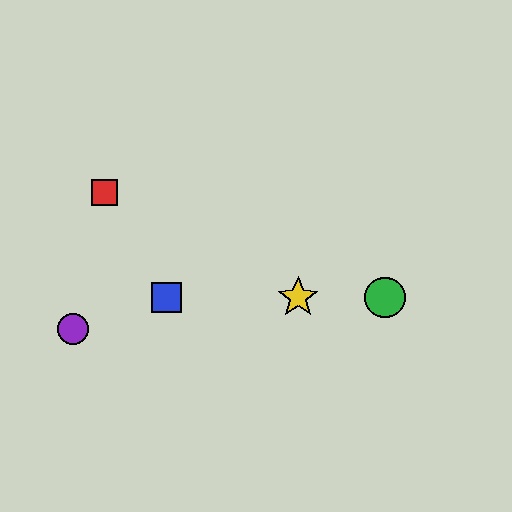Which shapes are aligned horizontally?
The blue square, the green circle, the yellow star are aligned horizontally.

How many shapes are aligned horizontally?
3 shapes (the blue square, the green circle, the yellow star) are aligned horizontally.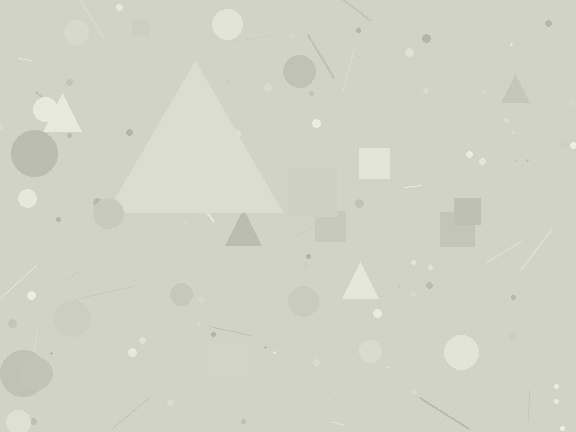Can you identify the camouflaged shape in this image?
The camouflaged shape is a triangle.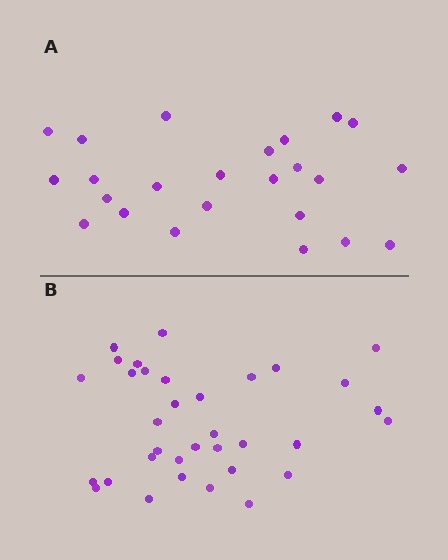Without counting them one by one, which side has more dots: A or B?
Region B (the bottom region) has more dots.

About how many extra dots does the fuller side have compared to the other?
Region B has roughly 10 or so more dots than region A.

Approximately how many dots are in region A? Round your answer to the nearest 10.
About 20 dots. (The exact count is 24, which rounds to 20.)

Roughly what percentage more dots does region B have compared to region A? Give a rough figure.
About 40% more.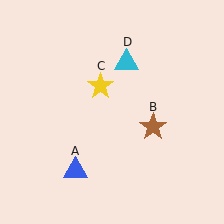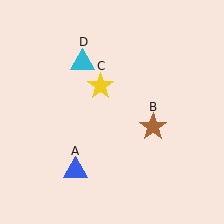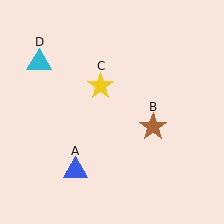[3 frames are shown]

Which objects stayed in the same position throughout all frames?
Blue triangle (object A) and brown star (object B) and yellow star (object C) remained stationary.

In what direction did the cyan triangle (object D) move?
The cyan triangle (object D) moved left.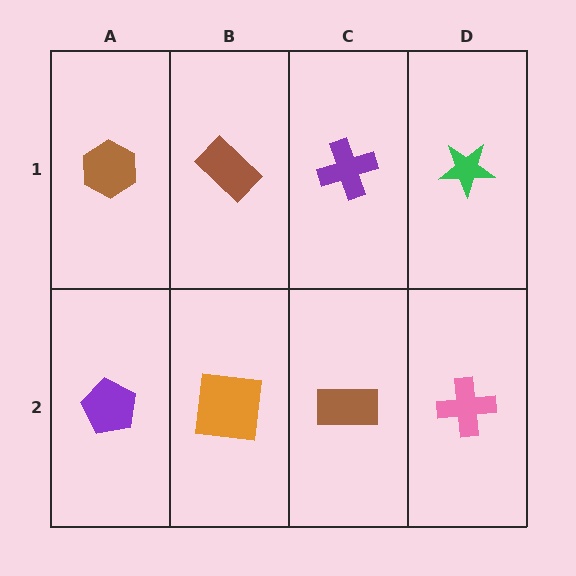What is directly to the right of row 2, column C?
A pink cross.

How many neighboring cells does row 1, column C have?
3.